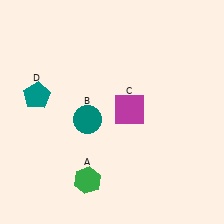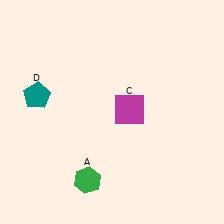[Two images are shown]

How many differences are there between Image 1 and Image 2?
There is 1 difference between the two images.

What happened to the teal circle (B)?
The teal circle (B) was removed in Image 2. It was in the bottom-left area of Image 1.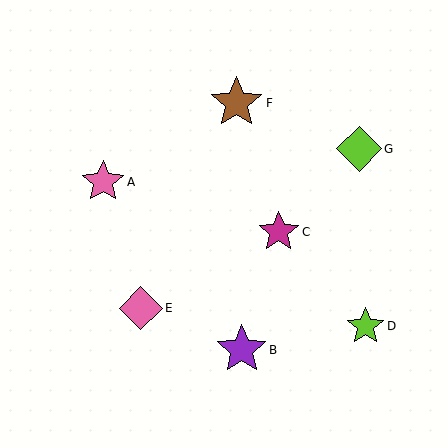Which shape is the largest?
The brown star (labeled F) is the largest.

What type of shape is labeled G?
Shape G is a lime diamond.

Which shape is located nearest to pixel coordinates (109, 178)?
The pink star (labeled A) at (103, 182) is nearest to that location.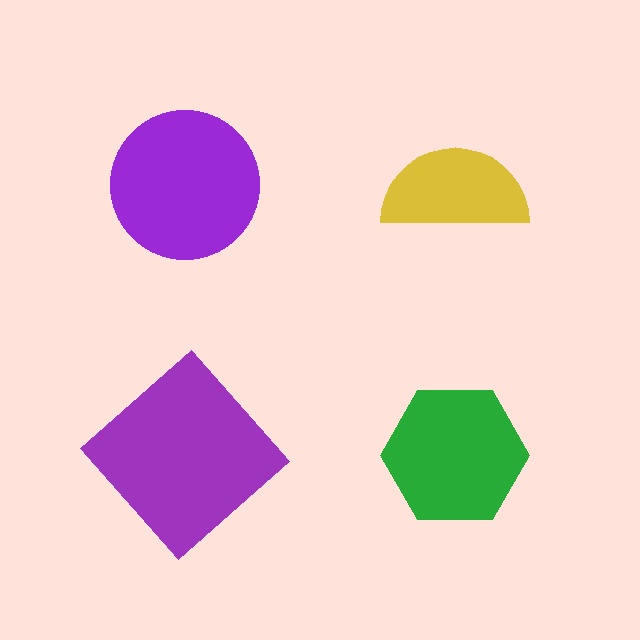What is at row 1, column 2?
A yellow semicircle.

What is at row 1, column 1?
A purple circle.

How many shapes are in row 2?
2 shapes.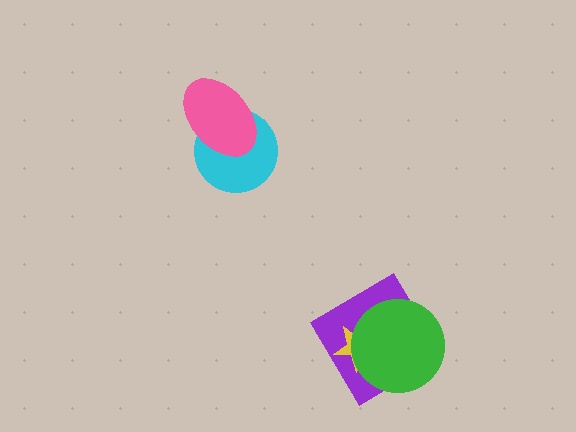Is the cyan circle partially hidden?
Yes, it is partially covered by another shape.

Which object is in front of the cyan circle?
The pink ellipse is in front of the cyan circle.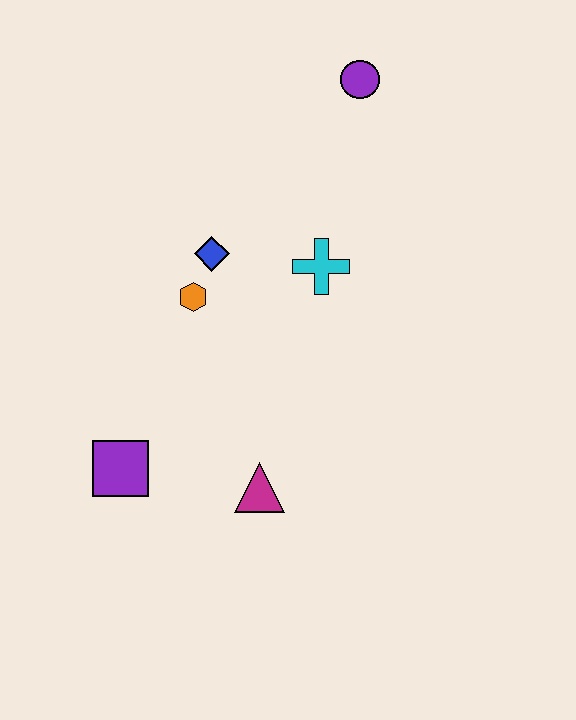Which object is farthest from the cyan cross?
The purple square is farthest from the cyan cross.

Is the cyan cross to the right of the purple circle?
No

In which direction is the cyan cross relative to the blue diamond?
The cyan cross is to the right of the blue diamond.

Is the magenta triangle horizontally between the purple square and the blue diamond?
No